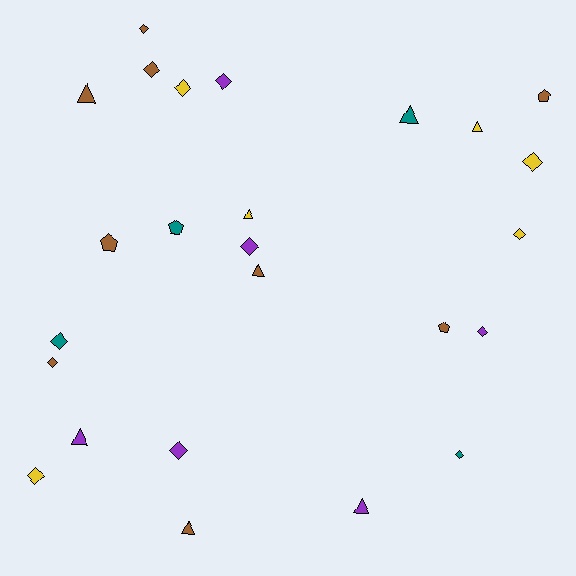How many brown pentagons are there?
There are 3 brown pentagons.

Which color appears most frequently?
Brown, with 9 objects.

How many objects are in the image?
There are 25 objects.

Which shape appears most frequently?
Diamond, with 13 objects.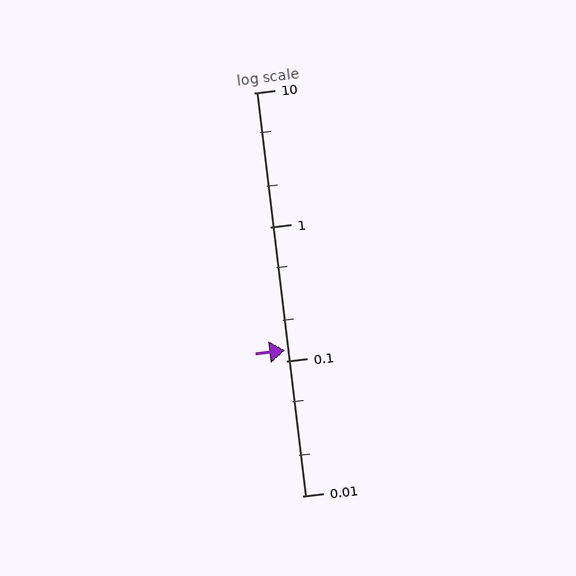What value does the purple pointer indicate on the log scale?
The pointer indicates approximately 0.12.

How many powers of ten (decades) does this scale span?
The scale spans 3 decades, from 0.01 to 10.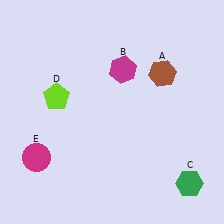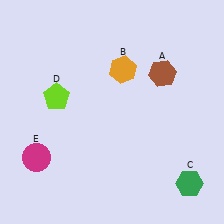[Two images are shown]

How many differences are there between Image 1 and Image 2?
There is 1 difference between the two images.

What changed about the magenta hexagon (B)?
In Image 1, B is magenta. In Image 2, it changed to orange.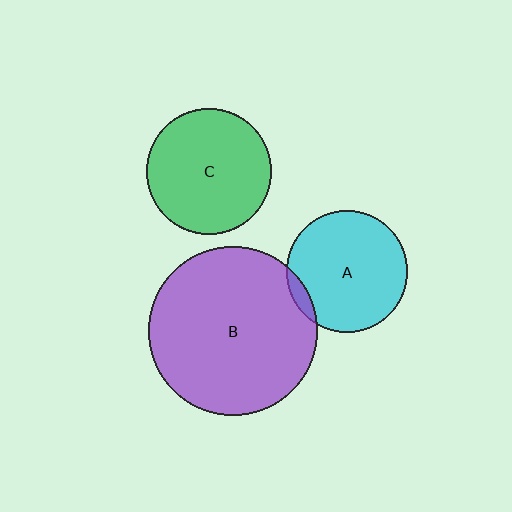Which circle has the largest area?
Circle B (purple).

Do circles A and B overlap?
Yes.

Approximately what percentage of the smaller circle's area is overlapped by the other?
Approximately 5%.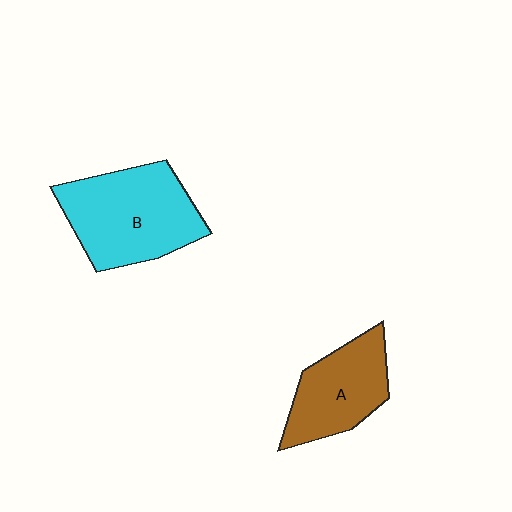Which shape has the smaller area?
Shape A (brown).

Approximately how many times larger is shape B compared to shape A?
Approximately 1.4 times.